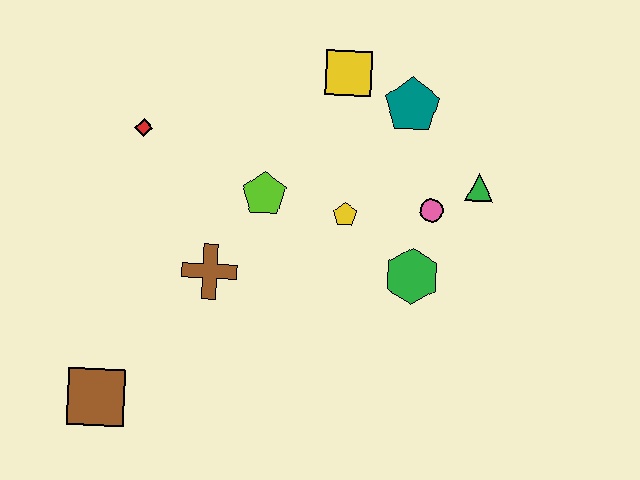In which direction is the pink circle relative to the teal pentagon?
The pink circle is below the teal pentagon.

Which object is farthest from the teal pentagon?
The brown square is farthest from the teal pentagon.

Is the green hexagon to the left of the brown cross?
No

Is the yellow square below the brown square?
No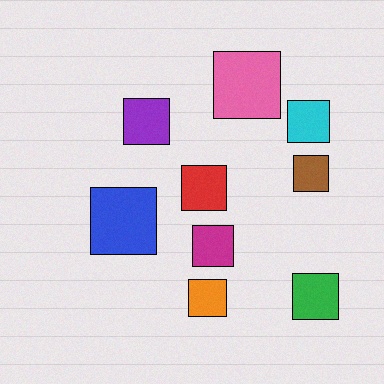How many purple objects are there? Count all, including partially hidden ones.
There is 1 purple object.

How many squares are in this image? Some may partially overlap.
There are 9 squares.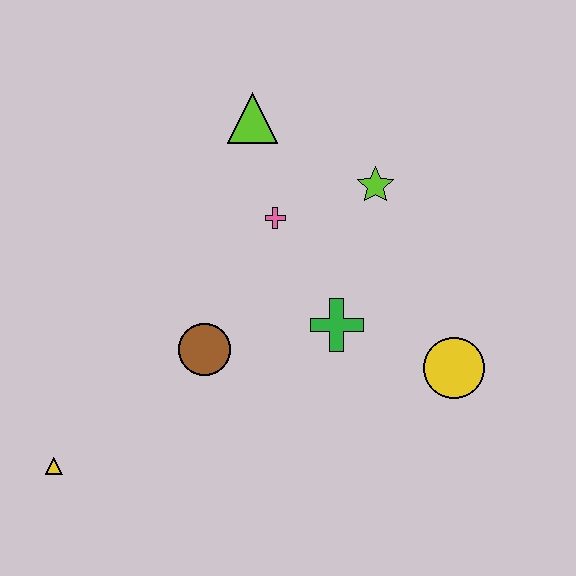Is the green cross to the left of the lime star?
Yes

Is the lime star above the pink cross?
Yes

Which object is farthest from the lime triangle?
The yellow triangle is farthest from the lime triangle.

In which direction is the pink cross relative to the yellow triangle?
The pink cross is above the yellow triangle.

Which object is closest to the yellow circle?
The green cross is closest to the yellow circle.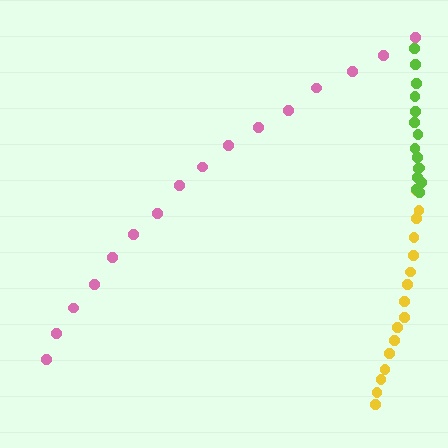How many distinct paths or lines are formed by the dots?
There are 3 distinct paths.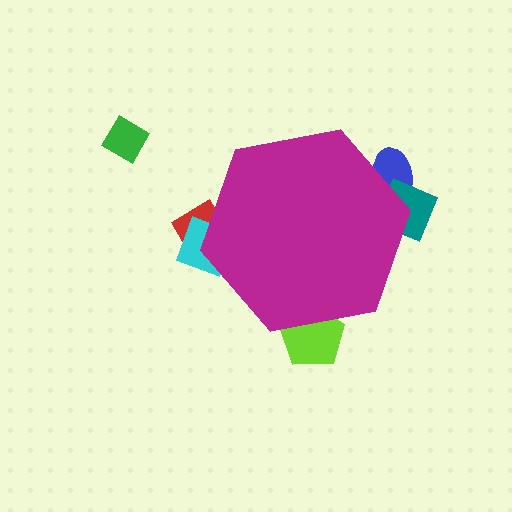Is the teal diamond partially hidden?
Yes, the teal diamond is partially hidden behind the magenta hexagon.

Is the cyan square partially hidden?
Yes, the cyan square is partially hidden behind the magenta hexagon.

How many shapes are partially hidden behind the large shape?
5 shapes are partially hidden.